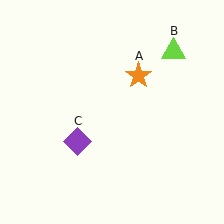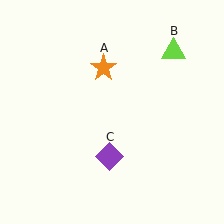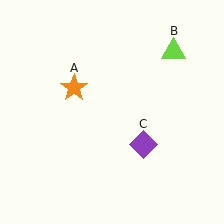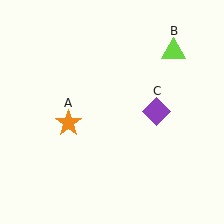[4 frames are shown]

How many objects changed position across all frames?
2 objects changed position: orange star (object A), purple diamond (object C).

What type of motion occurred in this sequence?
The orange star (object A), purple diamond (object C) rotated counterclockwise around the center of the scene.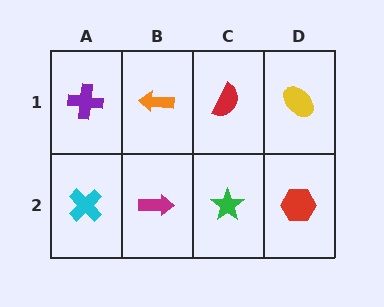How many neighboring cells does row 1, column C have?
3.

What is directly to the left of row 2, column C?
A magenta arrow.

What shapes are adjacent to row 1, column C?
A green star (row 2, column C), an orange arrow (row 1, column B), a yellow ellipse (row 1, column D).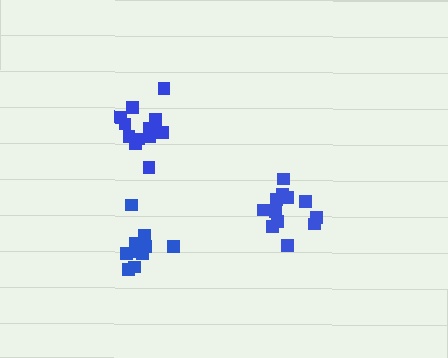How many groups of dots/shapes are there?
There are 3 groups.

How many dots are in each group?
Group 1: 10 dots, Group 2: 12 dots, Group 3: 13 dots (35 total).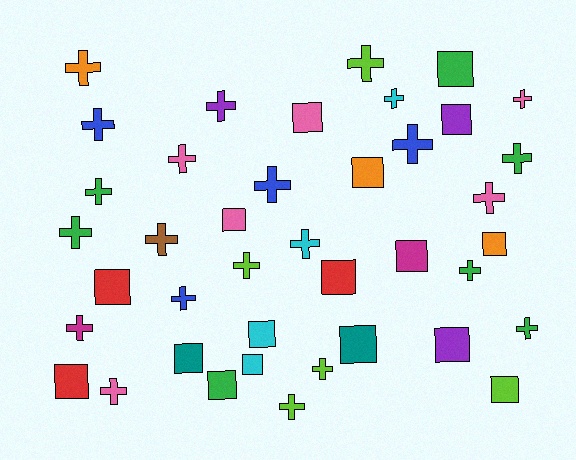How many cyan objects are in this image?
There are 4 cyan objects.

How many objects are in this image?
There are 40 objects.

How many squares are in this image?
There are 17 squares.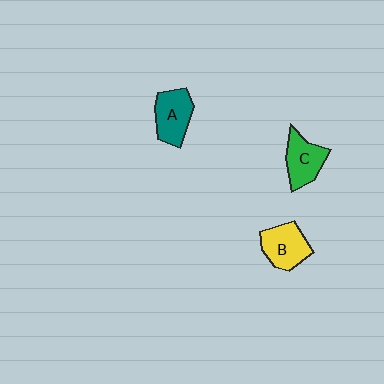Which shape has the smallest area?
Shape C (green).